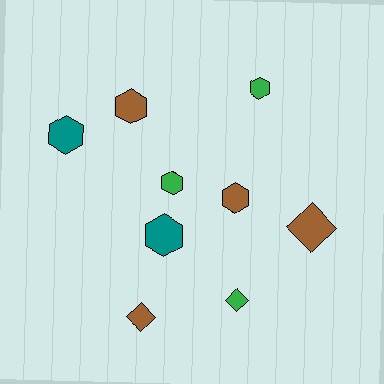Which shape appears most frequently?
Hexagon, with 6 objects.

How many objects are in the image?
There are 9 objects.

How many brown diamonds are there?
There are 2 brown diamonds.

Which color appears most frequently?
Brown, with 4 objects.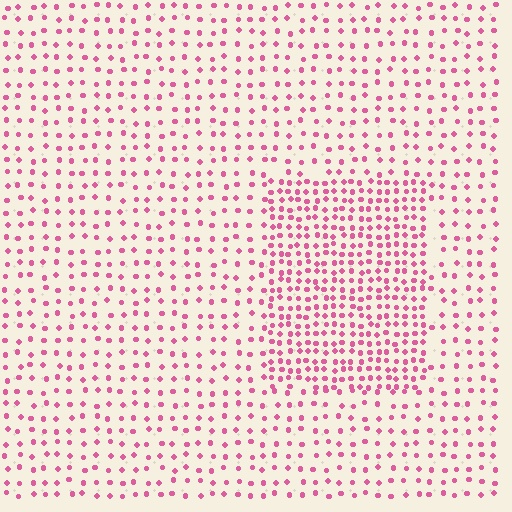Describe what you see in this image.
The image contains small pink elements arranged at two different densities. A rectangle-shaped region is visible where the elements are more densely packed than the surrounding area.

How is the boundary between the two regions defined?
The boundary is defined by a change in element density (approximately 2.1x ratio). All elements are the same color, size, and shape.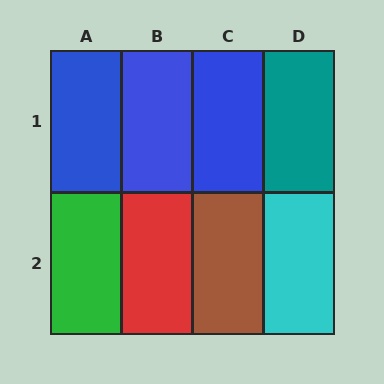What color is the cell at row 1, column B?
Blue.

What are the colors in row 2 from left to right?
Green, red, brown, cyan.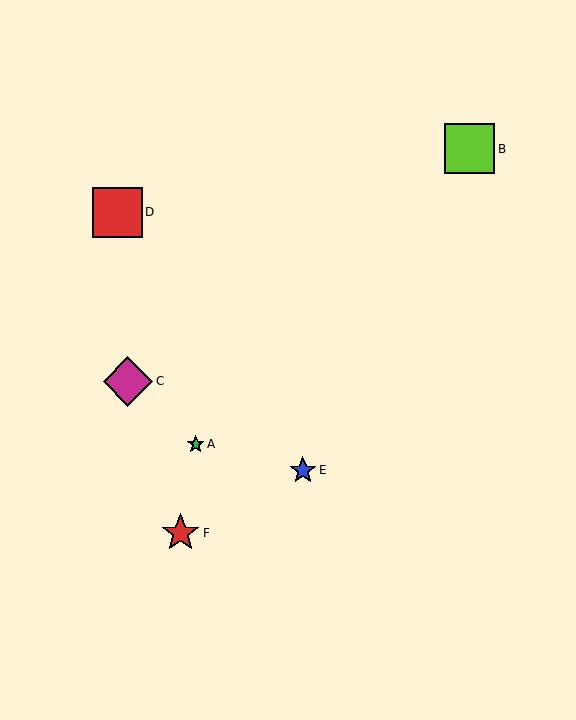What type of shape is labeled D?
Shape D is a red square.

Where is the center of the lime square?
The center of the lime square is at (469, 149).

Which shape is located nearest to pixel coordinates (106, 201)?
The red square (labeled D) at (117, 212) is nearest to that location.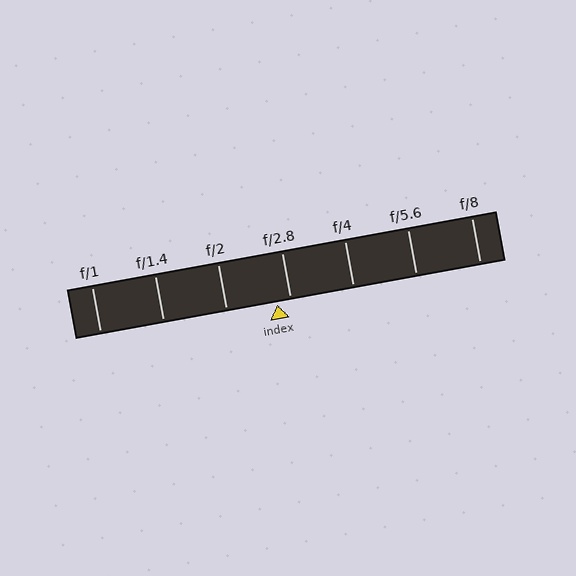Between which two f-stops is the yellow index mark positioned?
The index mark is between f/2 and f/2.8.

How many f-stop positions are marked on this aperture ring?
There are 7 f-stop positions marked.